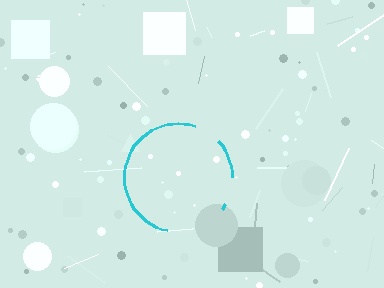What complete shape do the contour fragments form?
The contour fragments form a circle.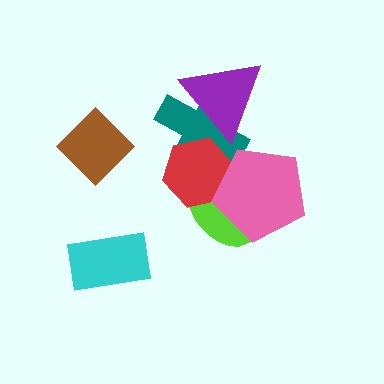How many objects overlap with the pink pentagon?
3 objects overlap with the pink pentagon.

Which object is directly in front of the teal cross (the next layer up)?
The red hexagon is directly in front of the teal cross.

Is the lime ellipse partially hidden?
Yes, it is partially covered by another shape.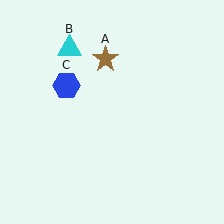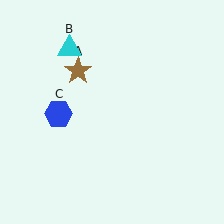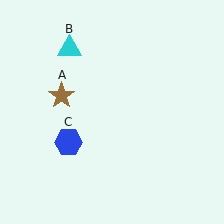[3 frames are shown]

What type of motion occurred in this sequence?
The brown star (object A), blue hexagon (object C) rotated counterclockwise around the center of the scene.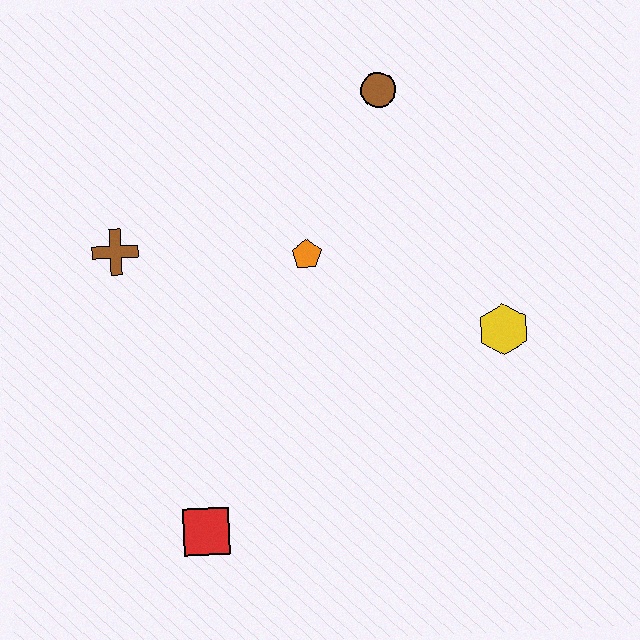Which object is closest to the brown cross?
The orange pentagon is closest to the brown cross.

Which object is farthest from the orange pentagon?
The red square is farthest from the orange pentagon.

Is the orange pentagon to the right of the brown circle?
No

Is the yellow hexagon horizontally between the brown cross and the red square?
No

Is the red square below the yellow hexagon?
Yes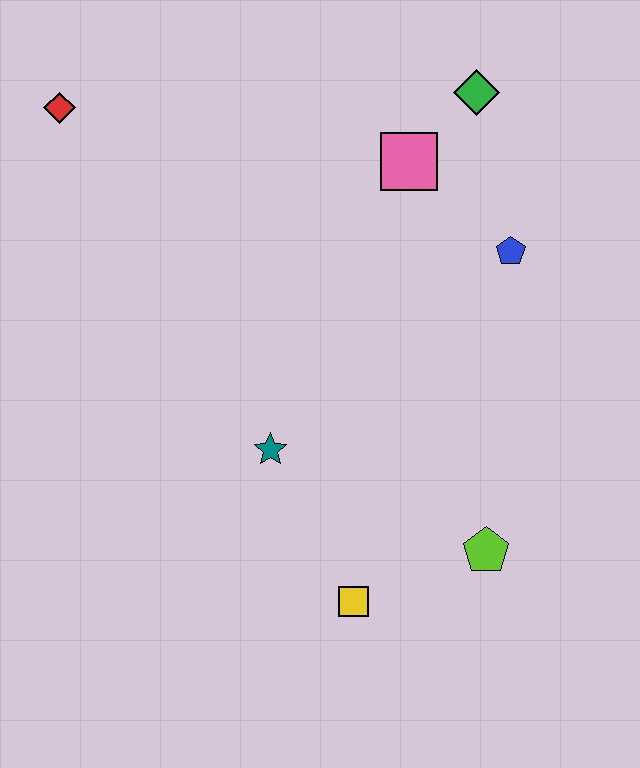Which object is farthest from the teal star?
The green diamond is farthest from the teal star.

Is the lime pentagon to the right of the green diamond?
Yes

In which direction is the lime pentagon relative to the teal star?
The lime pentagon is to the right of the teal star.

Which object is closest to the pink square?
The green diamond is closest to the pink square.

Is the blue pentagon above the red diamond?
No